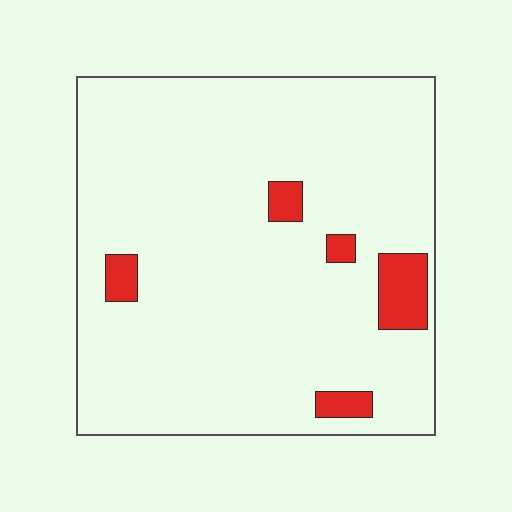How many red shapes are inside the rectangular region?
5.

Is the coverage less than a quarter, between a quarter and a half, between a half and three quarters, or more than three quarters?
Less than a quarter.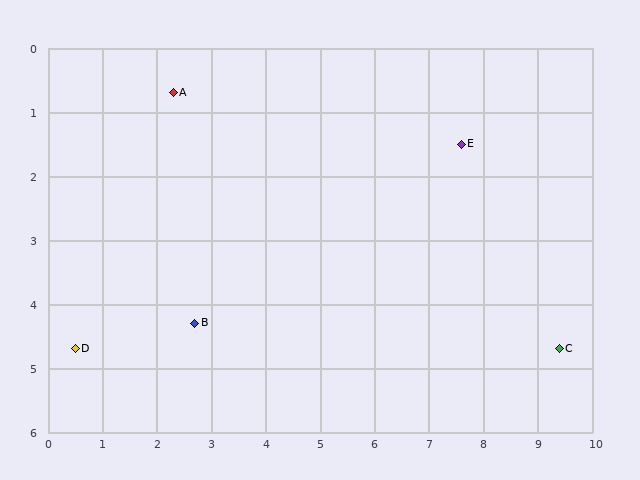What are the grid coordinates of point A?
Point A is at approximately (2.3, 0.7).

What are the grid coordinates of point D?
Point D is at approximately (0.5, 4.7).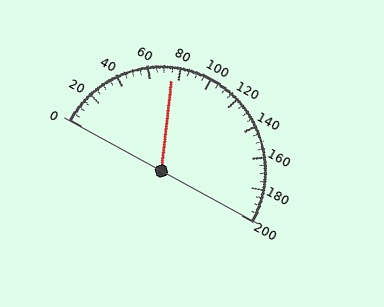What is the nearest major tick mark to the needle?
The nearest major tick mark is 80.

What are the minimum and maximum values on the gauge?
The gauge ranges from 0 to 200.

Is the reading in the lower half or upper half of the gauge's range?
The reading is in the lower half of the range (0 to 200).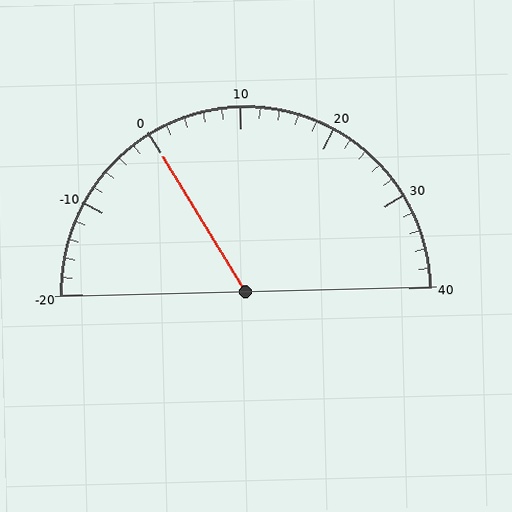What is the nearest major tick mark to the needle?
The nearest major tick mark is 0.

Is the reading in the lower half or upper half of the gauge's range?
The reading is in the lower half of the range (-20 to 40).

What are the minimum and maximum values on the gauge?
The gauge ranges from -20 to 40.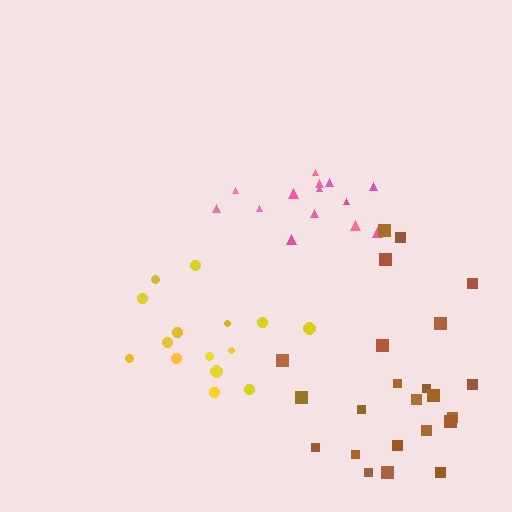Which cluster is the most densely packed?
Yellow.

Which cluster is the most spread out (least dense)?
Brown.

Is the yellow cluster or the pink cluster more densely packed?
Yellow.